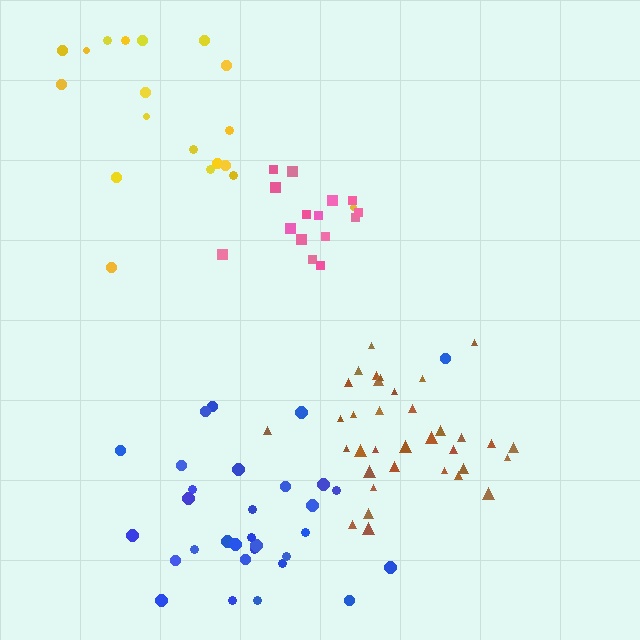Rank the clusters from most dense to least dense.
pink, brown, blue, yellow.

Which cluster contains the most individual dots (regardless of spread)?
Brown (35).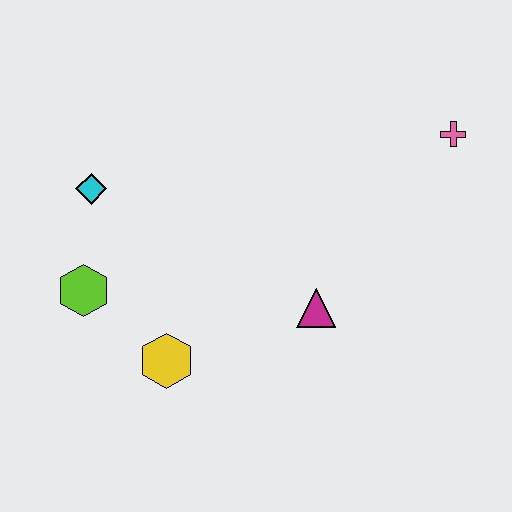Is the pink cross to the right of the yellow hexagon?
Yes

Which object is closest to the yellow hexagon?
The lime hexagon is closest to the yellow hexagon.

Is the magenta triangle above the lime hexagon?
No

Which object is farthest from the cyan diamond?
The pink cross is farthest from the cyan diamond.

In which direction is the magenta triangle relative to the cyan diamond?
The magenta triangle is to the right of the cyan diamond.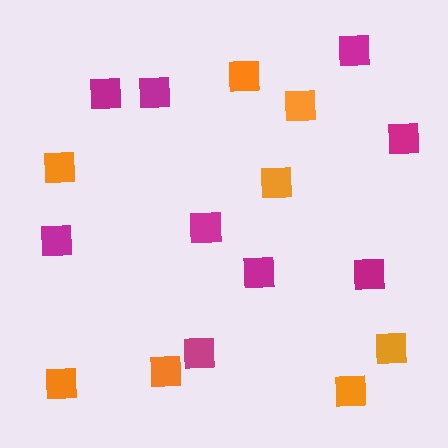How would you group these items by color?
There are 2 groups: one group of magenta squares (9) and one group of orange squares (8).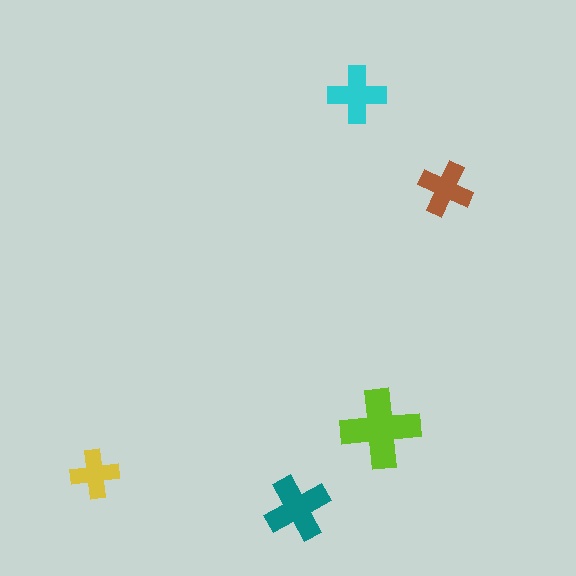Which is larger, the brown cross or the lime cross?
The lime one.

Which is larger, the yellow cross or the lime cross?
The lime one.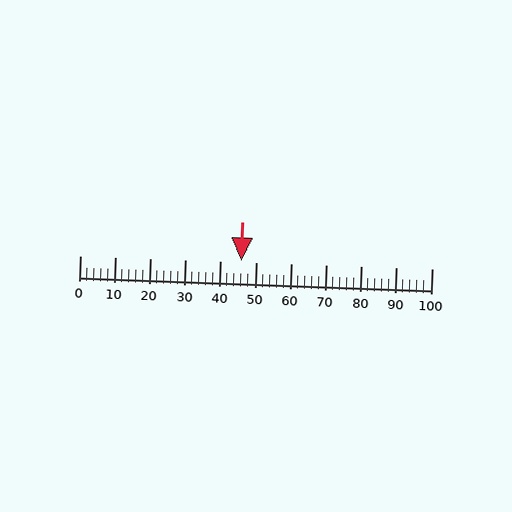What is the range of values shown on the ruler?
The ruler shows values from 0 to 100.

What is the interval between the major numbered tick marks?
The major tick marks are spaced 10 units apart.